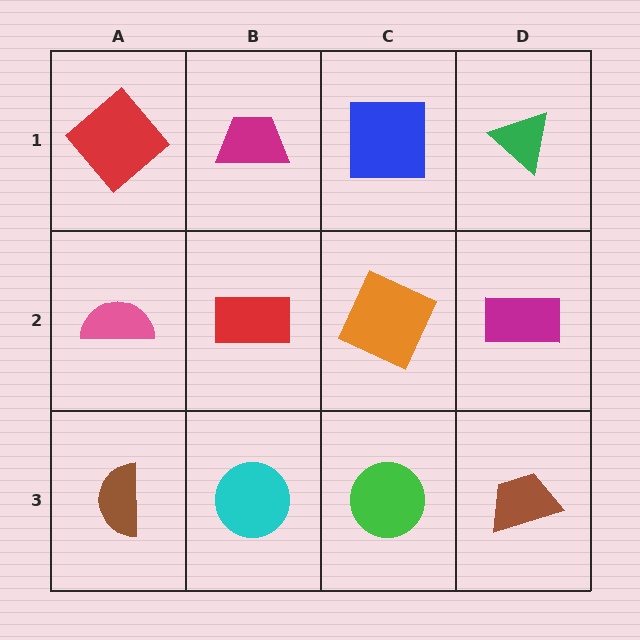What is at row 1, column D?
A green triangle.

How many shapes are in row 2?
4 shapes.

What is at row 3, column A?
A brown semicircle.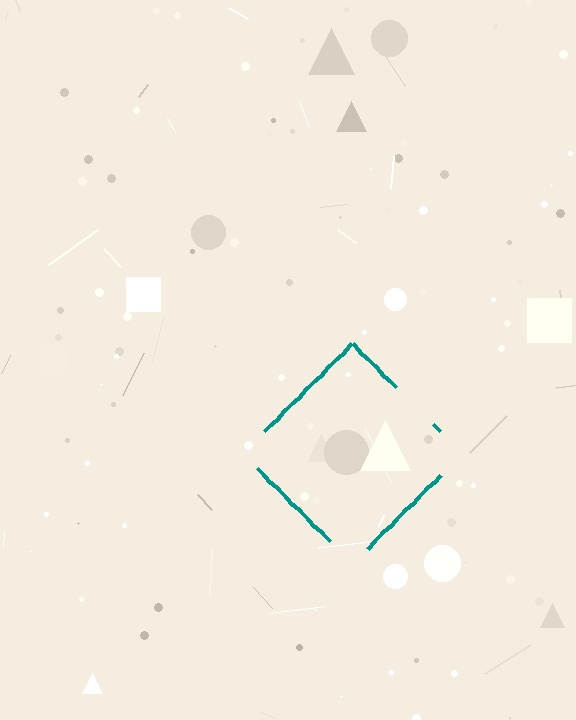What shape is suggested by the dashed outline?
The dashed outline suggests a diamond.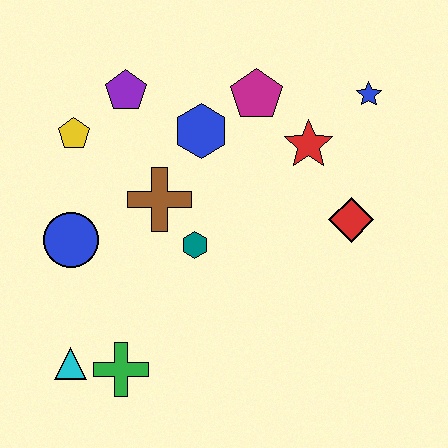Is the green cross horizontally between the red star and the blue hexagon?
No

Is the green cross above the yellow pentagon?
No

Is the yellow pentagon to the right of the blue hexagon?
No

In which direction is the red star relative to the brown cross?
The red star is to the right of the brown cross.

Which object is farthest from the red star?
The cyan triangle is farthest from the red star.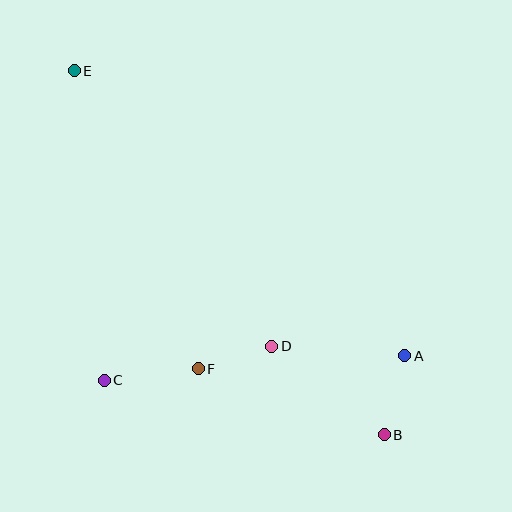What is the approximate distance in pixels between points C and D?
The distance between C and D is approximately 171 pixels.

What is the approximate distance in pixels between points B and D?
The distance between B and D is approximately 143 pixels.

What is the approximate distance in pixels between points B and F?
The distance between B and F is approximately 197 pixels.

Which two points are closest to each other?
Points D and F are closest to each other.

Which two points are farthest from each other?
Points B and E are farthest from each other.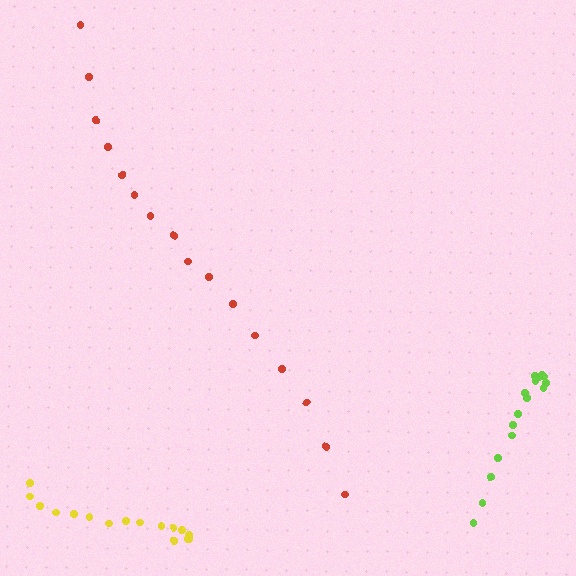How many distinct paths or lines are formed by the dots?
There are 3 distinct paths.